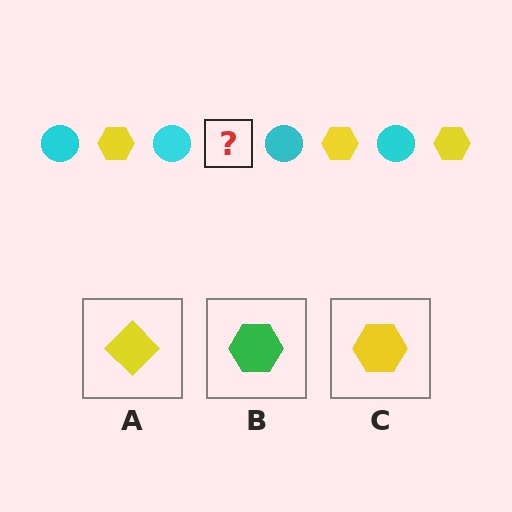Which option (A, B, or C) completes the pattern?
C.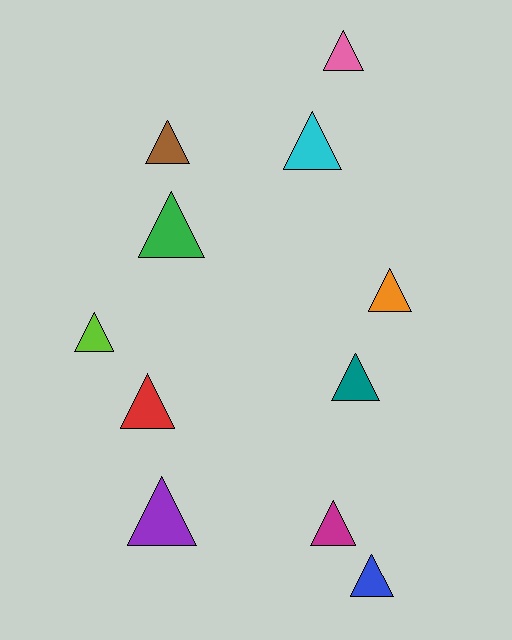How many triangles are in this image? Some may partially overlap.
There are 11 triangles.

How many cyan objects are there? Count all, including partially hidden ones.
There is 1 cyan object.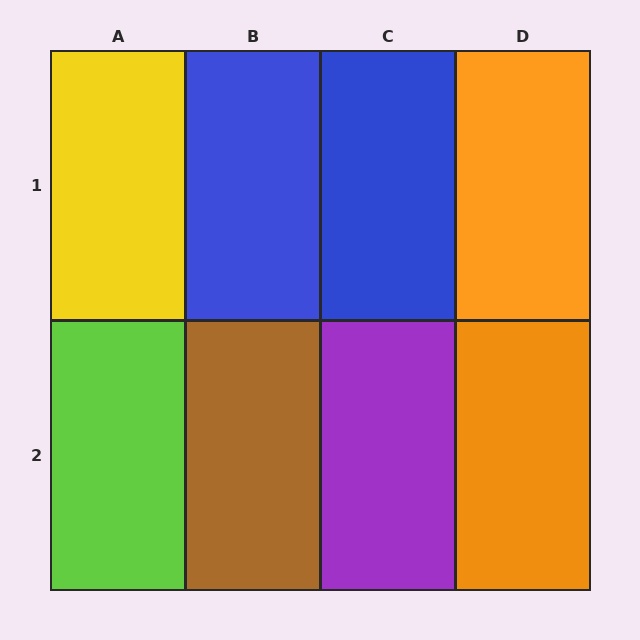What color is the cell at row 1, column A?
Yellow.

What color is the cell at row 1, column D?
Orange.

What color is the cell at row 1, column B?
Blue.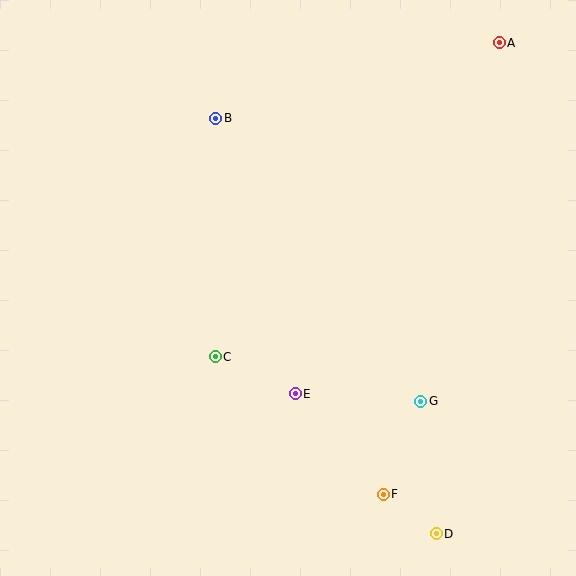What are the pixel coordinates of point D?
Point D is at (436, 534).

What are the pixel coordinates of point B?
Point B is at (216, 118).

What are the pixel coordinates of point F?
Point F is at (383, 494).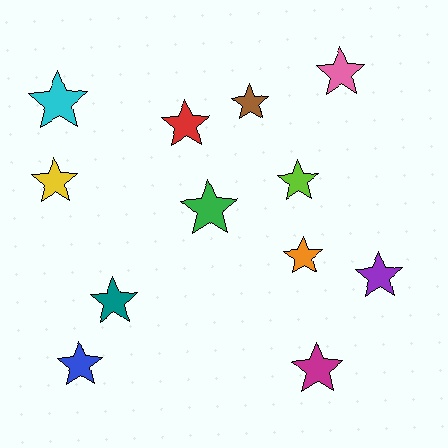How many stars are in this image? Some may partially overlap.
There are 12 stars.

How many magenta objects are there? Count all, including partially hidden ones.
There is 1 magenta object.